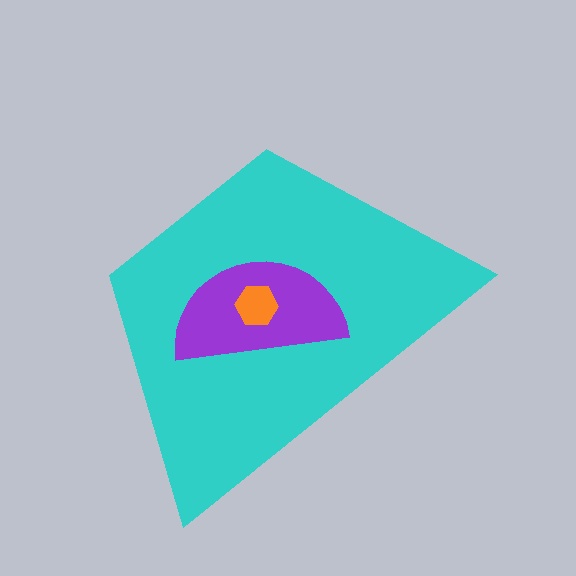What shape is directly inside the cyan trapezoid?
The purple semicircle.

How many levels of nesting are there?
3.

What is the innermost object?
The orange hexagon.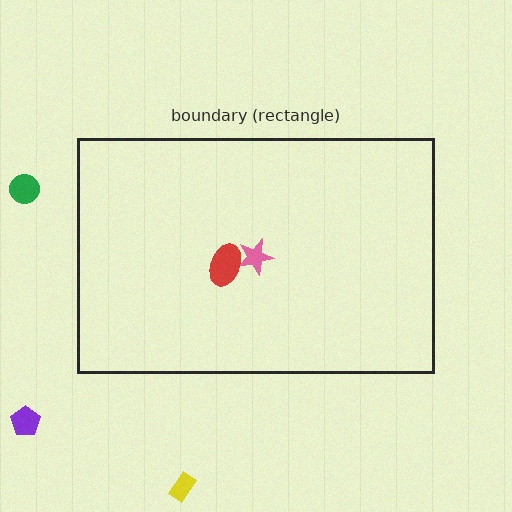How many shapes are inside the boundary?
2 inside, 3 outside.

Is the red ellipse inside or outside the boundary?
Inside.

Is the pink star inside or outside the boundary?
Inside.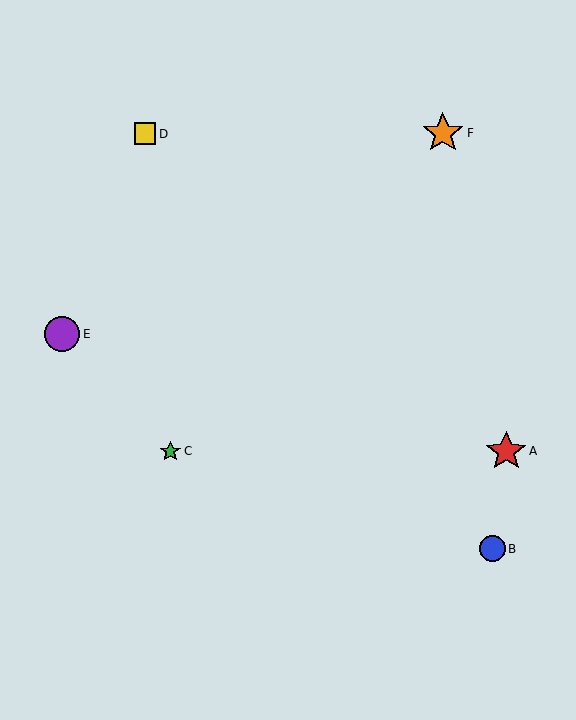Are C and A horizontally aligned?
Yes, both are at y≈451.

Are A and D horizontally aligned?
No, A is at y≈451 and D is at y≈134.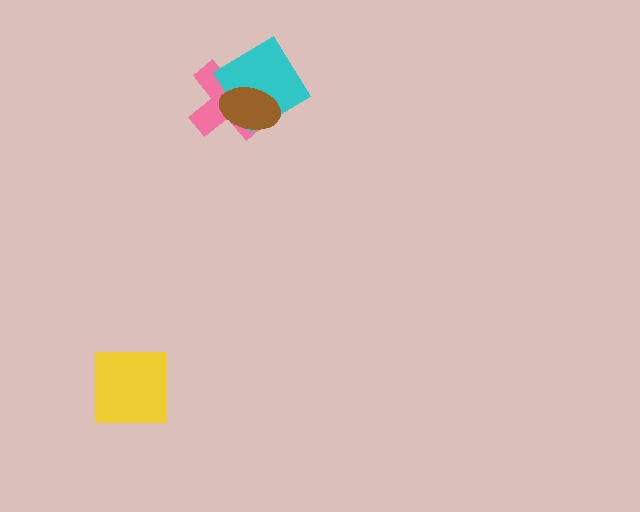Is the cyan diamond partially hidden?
Yes, it is partially covered by another shape.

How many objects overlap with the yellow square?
0 objects overlap with the yellow square.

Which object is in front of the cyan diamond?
The brown ellipse is in front of the cyan diamond.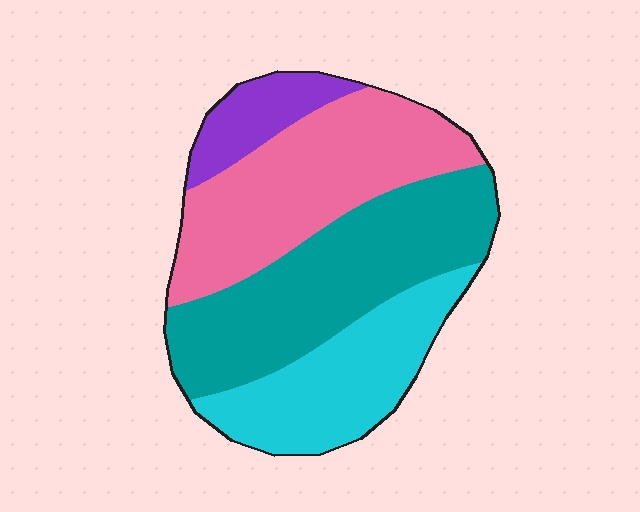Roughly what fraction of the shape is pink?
Pink covers 32% of the shape.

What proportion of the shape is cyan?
Cyan covers 23% of the shape.